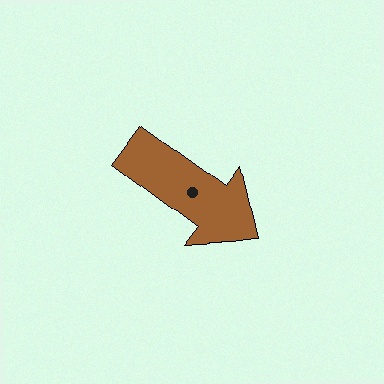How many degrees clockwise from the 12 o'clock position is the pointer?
Approximately 126 degrees.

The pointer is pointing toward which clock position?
Roughly 4 o'clock.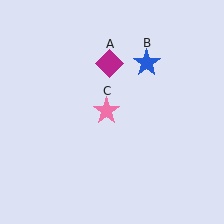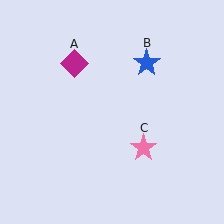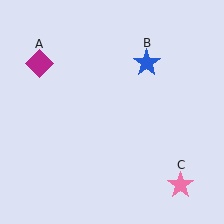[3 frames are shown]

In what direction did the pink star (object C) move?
The pink star (object C) moved down and to the right.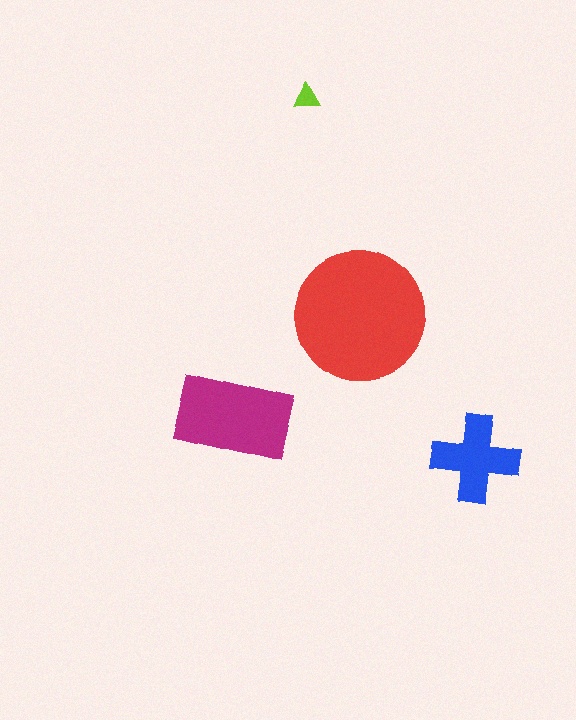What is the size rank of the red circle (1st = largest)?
1st.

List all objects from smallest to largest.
The lime triangle, the blue cross, the magenta rectangle, the red circle.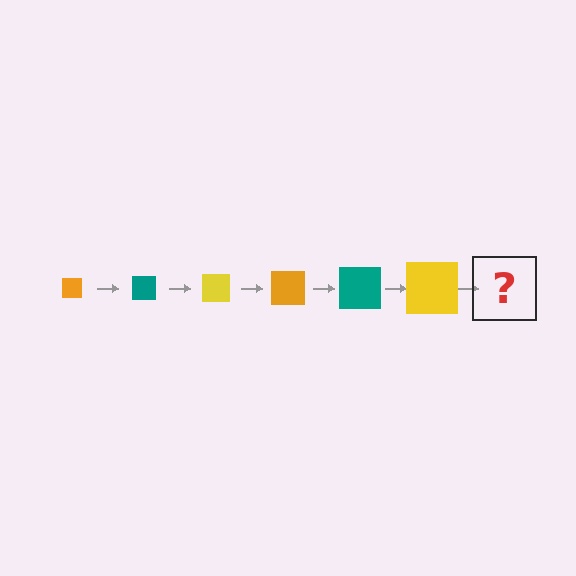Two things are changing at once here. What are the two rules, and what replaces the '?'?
The two rules are that the square grows larger each step and the color cycles through orange, teal, and yellow. The '?' should be an orange square, larger than the previous one.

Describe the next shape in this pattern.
It should be an orange square, larger than the previous one.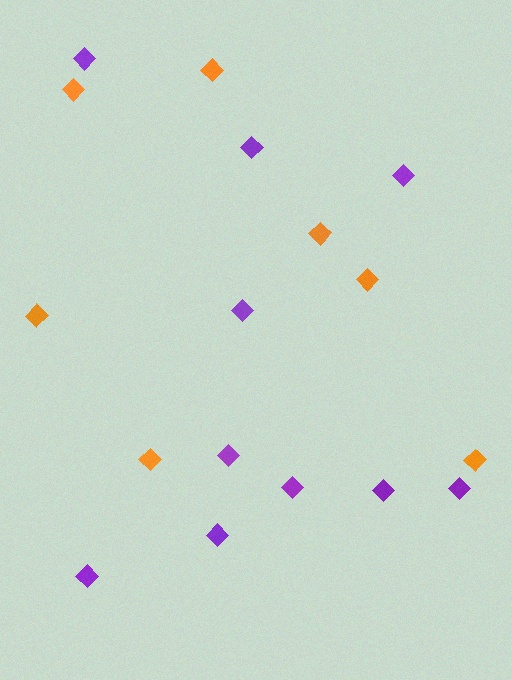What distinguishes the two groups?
There are 2 groups: one group of orange diamonds (7) and one group of purple diamonds (10).